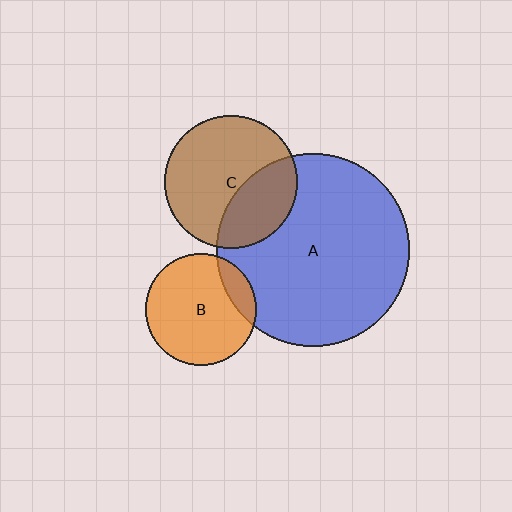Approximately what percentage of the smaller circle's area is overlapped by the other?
Approximately 35%.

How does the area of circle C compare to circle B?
Approximately 1.4 times.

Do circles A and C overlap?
Yes.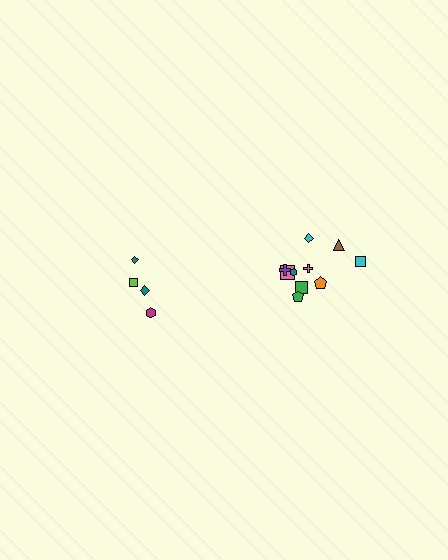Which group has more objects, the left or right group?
The right group.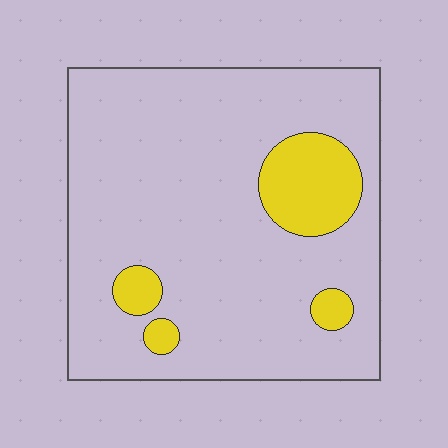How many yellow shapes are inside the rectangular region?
4.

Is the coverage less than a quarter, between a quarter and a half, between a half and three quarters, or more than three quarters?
Less than a quarter.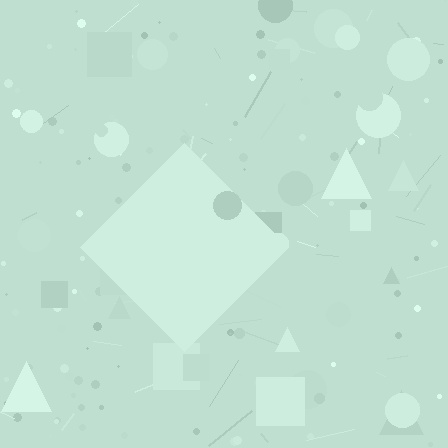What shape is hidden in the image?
A diamond is hidden in the image.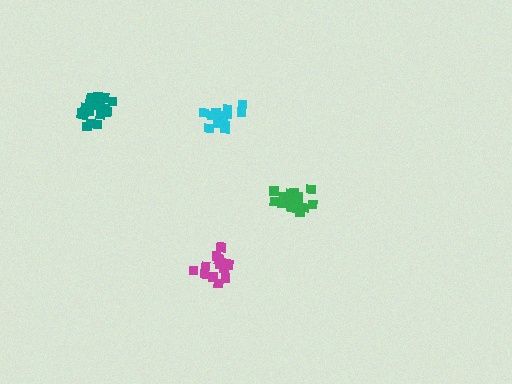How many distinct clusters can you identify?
There are 4 distinct clusters.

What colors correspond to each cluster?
The clusters are colored: green, cyan, teal, magenta.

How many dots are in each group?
Group 1: 18 dots, Group 2: 16 dots, Group 3: 20 dots, Group 4: 14 dots (68 total).